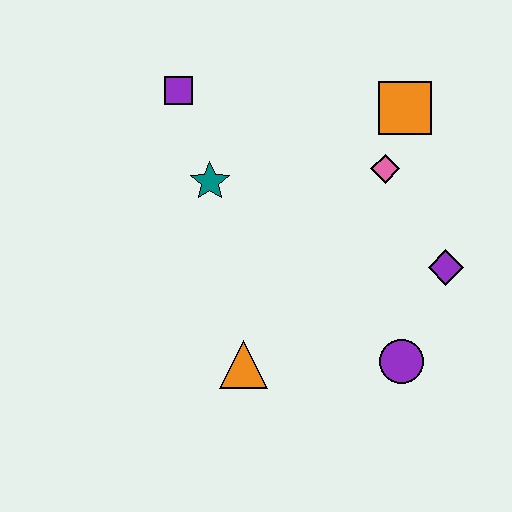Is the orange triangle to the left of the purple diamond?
Yes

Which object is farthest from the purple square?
The purple circle is farthest from the purple square.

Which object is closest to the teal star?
The purple square is closest to the teal star.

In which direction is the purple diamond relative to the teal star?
The purple diamond is to the right of the teal star.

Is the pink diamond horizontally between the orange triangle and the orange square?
Yes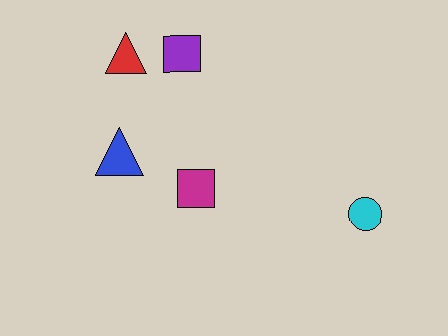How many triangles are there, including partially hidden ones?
There are 2 triangles.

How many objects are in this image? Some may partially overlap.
There are 5 objects.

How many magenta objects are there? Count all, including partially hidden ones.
There is 1 magenta object.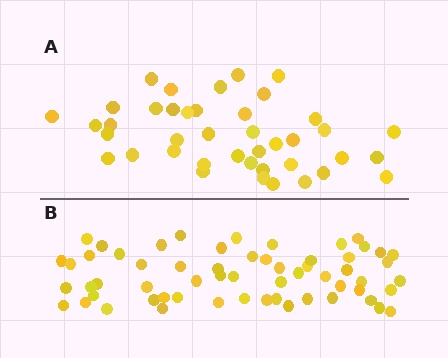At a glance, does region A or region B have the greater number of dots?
Region B (the bottom region) has more dots.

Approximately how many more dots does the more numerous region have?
Region B has approximately 20 more dots than region A.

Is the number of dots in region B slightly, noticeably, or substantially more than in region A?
Region B has substantially more. The ratio is roughly 1.5 to 1.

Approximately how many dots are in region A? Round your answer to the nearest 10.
About 40 dots. (The exact count is 41, which rounds to 40.)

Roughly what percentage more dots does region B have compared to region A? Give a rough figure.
About 45% more.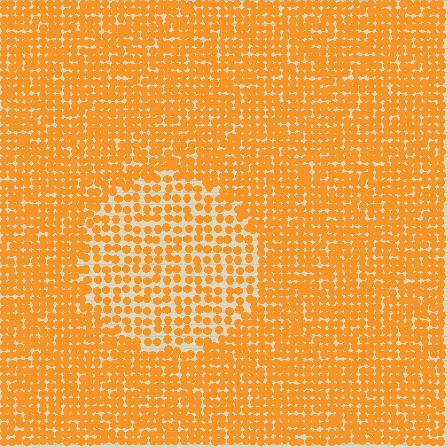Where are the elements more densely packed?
The elements are more densely packed outside the circle boundary.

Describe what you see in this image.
The image contains small orange elements arranged at two different densities. A circle-shaped region is visible where the elements are less densely packed than the surrounding area.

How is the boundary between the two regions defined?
The boundary is defined by a change in element density (approximately 1.7x ratio). All elements are the same color, size, and shape.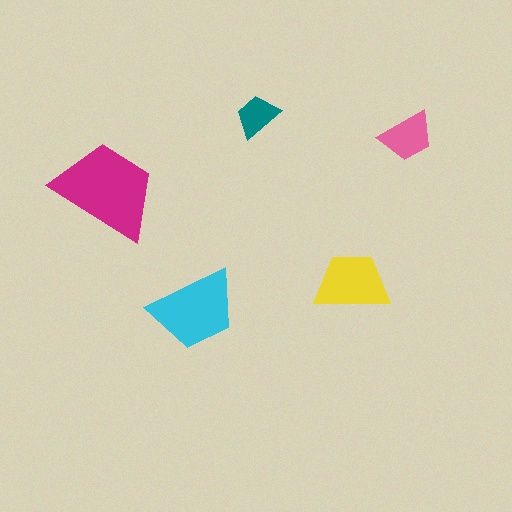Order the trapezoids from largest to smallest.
the magenta one, the cyan one, the yellow one, the pink one, the teal one.